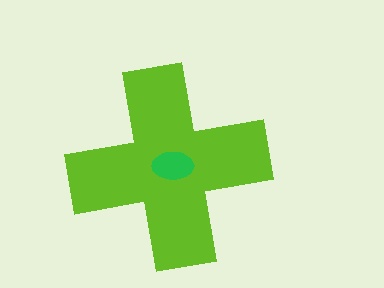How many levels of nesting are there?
2.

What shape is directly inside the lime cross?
The green ellipse.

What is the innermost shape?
The green ellipse.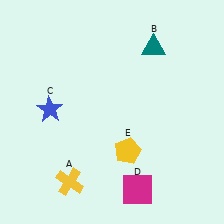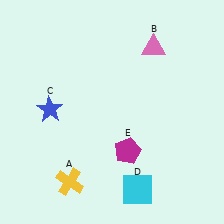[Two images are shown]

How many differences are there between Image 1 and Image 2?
There are 3 differences between the two images.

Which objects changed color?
B changed from teal to pink. D changed from magenta to cyan. E changed from yellow to magenta.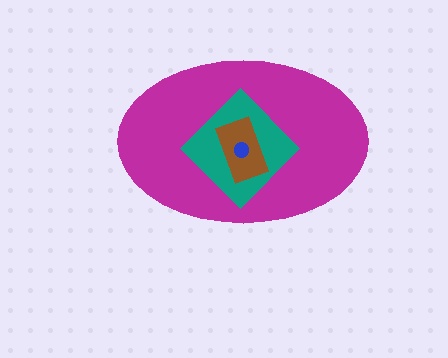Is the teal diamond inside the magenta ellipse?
Yes.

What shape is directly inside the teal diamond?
The brown rectangle.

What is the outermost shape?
The magenta ellipse.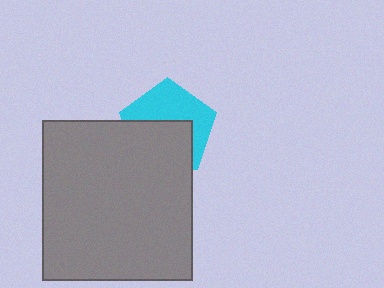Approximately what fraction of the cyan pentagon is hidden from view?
Roughly 51% of the cyan pentagon is hidden behind the gray rectangle.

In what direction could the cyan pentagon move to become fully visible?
The cyan pentagon could move up. That would shift it out from behind the gray rectangle entirely.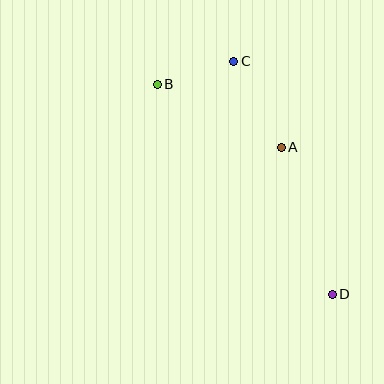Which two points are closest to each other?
Points B and C are closest to each other.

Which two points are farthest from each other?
Points B and D are farthest from each other.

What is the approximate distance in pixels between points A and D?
The distance between A and D is approximately 155 pixels.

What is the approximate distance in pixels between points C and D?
The distance between C and D is approximately 253 pixels.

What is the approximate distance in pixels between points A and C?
The distance between A and C is approximately 98 pixels.